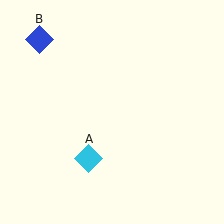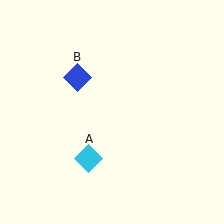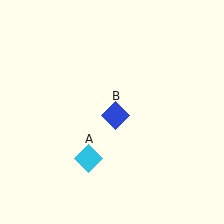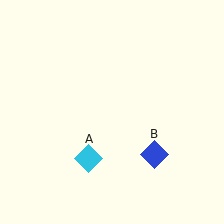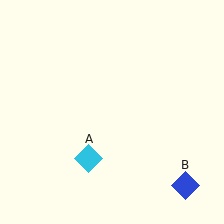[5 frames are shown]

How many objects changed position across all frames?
1 object changed position: blue diamond (object B).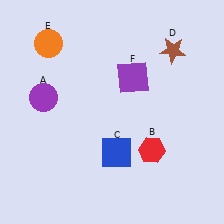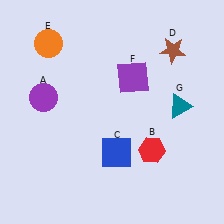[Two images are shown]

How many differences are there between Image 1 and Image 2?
There is 1 difference between the two images.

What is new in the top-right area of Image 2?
A teal triangle (G) was added in the top-right area of Image 2.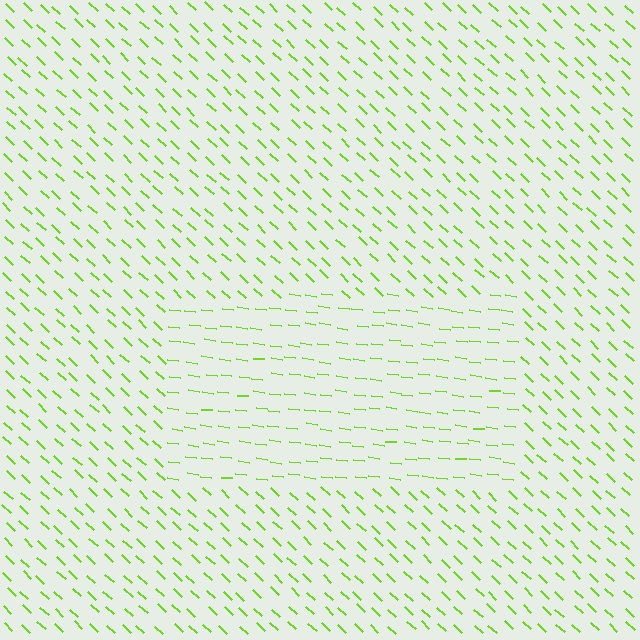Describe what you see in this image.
The image is filled with small lime line segments. A rectangle region in the image has lines oriented differently from the surrounding lines, creating a visible texture boundary.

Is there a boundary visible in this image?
Yes, there is a texture boundary formed by a change in line orientation.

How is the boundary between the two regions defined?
The boundary is defined purely by a change in line orientation (approximately 36 degrees difference). All lines are the same color and thickness.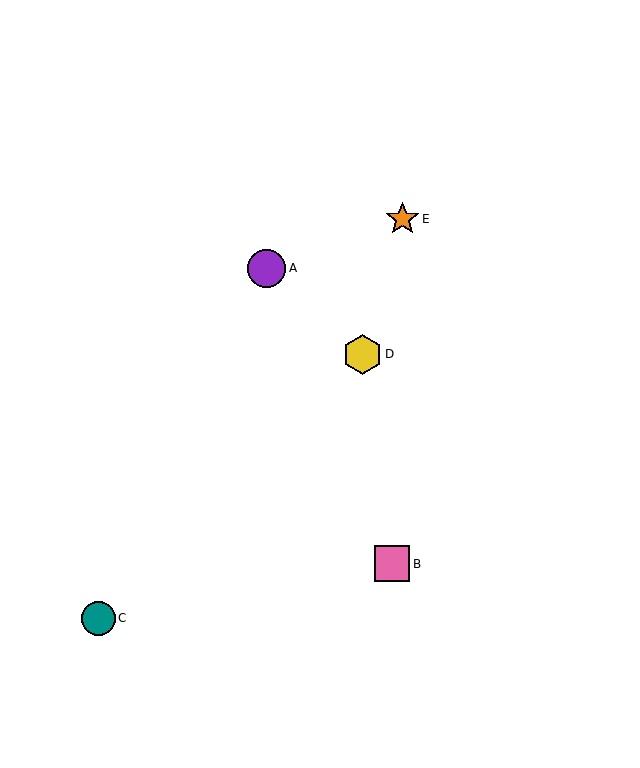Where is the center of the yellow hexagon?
The center of the yellow hexagon is at (362, 354).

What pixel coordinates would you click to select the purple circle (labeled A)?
Click at (267, 268) to select the purple circle A.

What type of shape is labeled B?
Shape B is a pink square.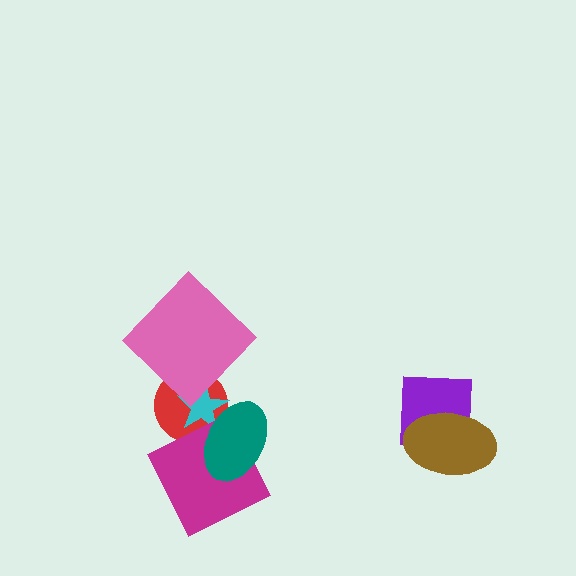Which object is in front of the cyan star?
The teal ellipse is in front of the cyan star.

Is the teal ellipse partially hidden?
No, no other shape covers it.